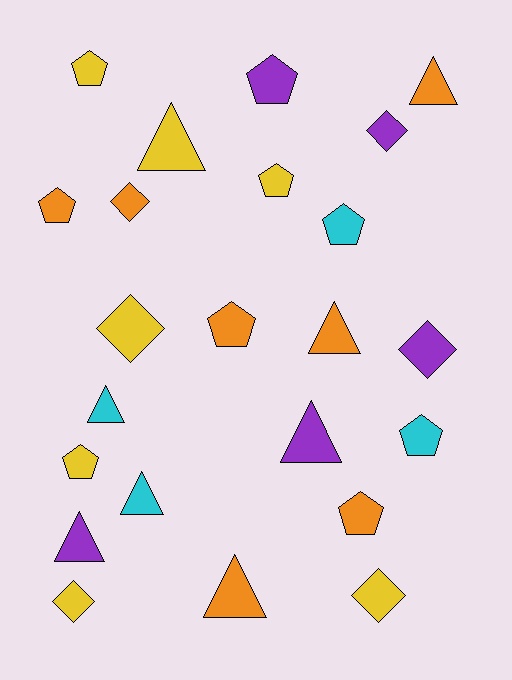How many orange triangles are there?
There are 3 orange triangles.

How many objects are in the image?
There are 23 objects.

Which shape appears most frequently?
Pentagon, with 9 objects.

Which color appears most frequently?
Yellow, with 7 objects.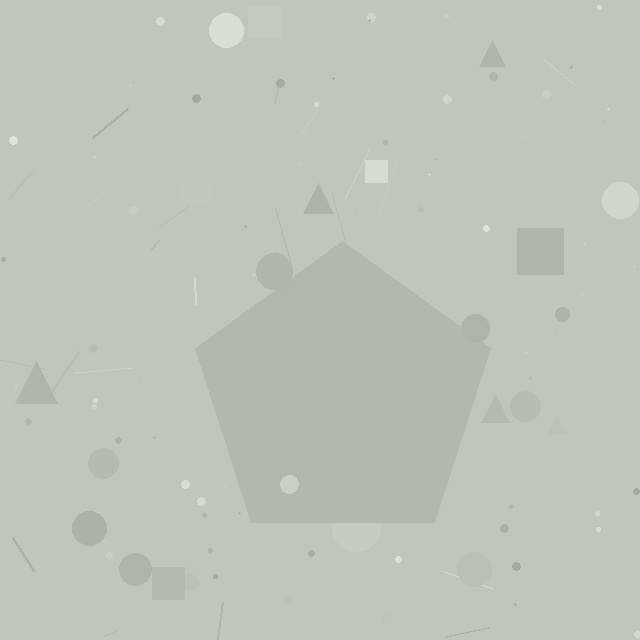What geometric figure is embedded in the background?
A pentagon is embedded in the background.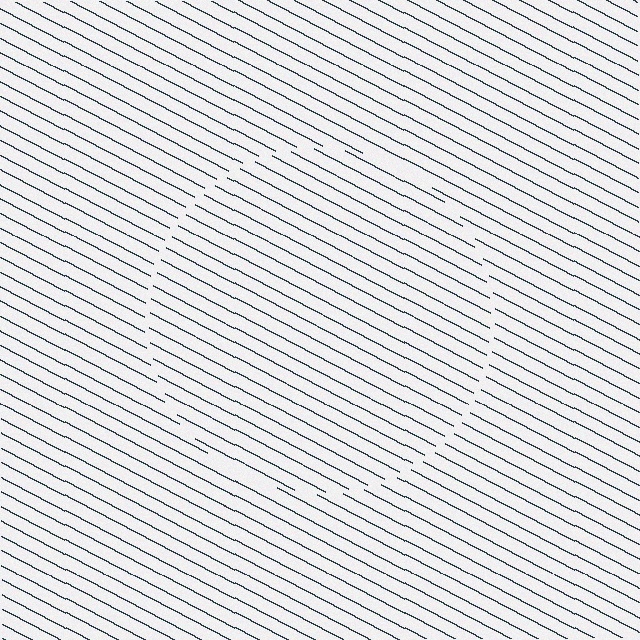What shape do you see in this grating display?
An illusory circle. The interior of the shape contains the same grating, shifted by half a period — the contour is defined by the phase discontinuity where line-ends from the inner and outer gratings abut.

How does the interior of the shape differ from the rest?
The interior of the shape contains the same grating, shifted by half a period — the contour is defined by the phase discontinuity where line-ends from the inner and outer gratings abut.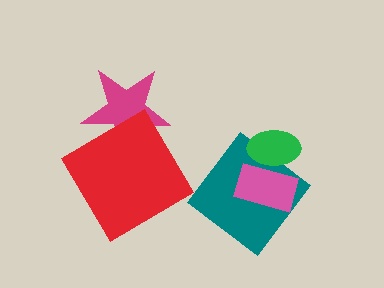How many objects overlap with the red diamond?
1 object overlaps with the red diamond.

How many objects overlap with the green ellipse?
2 objects overlap with the green ellipse.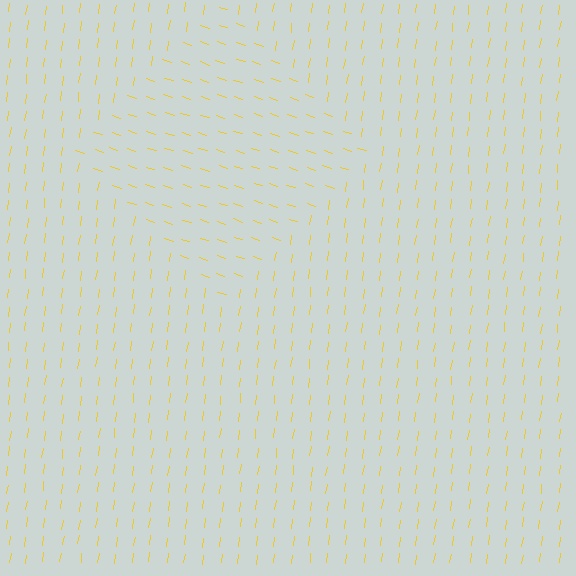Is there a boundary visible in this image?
Yes, there is a texture boundary formed by a change in line orientation.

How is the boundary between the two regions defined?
The boundary is defined purely by a change in line orientation (approximately 80 degrees difference). All lines are the same color and thickness.